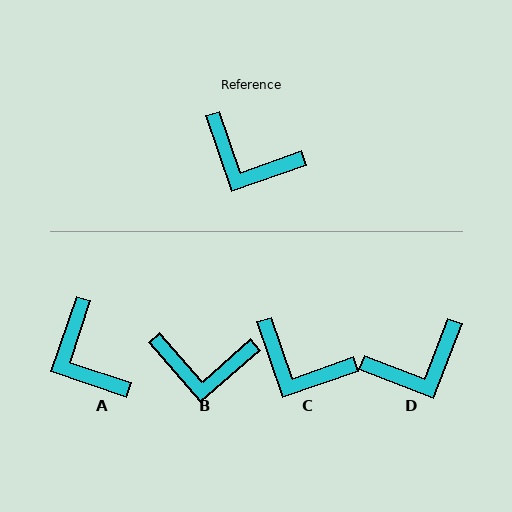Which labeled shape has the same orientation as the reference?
C.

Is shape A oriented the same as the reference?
No, it is off by about 38 degrees.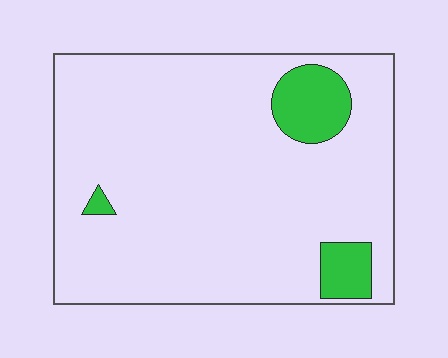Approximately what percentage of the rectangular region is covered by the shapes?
Approximately 10%.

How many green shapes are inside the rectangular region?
3.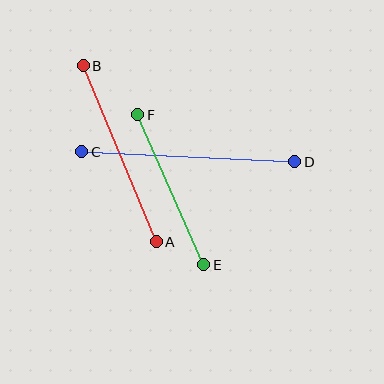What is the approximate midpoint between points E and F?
The midpoint is at approximately (171, 190) pixels.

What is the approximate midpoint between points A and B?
The midpoint is at approximately (120, 154) pixels.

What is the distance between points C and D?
The distance is approximately 213 pixels.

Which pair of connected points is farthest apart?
Points C and D are farthest apart.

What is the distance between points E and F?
The distance is approximately 164 pixels.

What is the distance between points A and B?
The distance is approximately 190 pixels.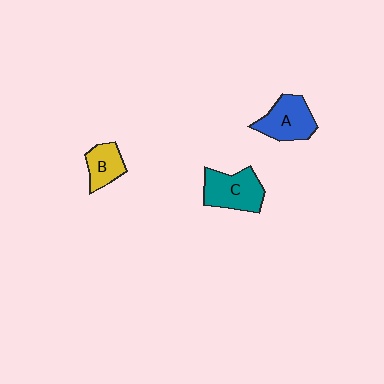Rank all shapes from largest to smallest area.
From largest to smallest: C (teal), A (blue), B (yellow).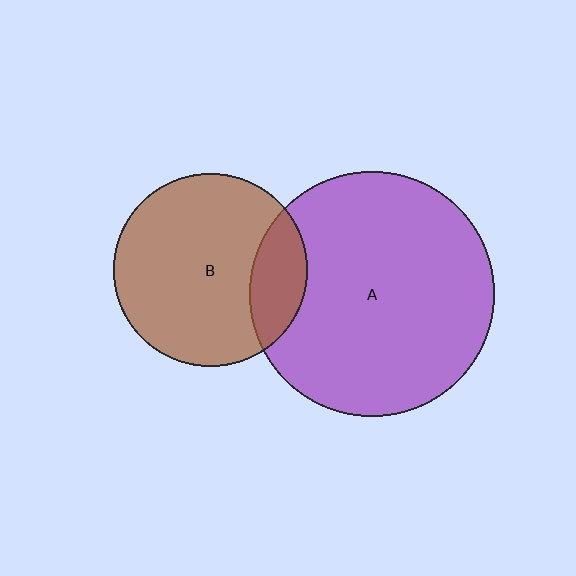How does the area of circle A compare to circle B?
Approximately 1.6 times.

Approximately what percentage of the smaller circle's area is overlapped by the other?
Approximately 20%.